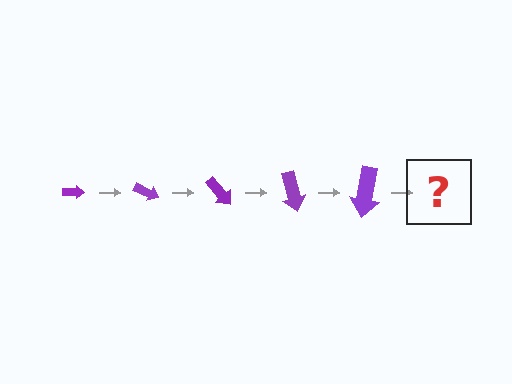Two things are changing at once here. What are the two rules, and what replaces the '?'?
The two rules are that the arrow grows larger each step and it rotates 25 degrees each step. The '?' should be an arrow, larger than the previous one and rotated 125 degrees from the start.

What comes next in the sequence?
The next element should be an arrow, larger than the previous one and rotated 125 degrees from the start.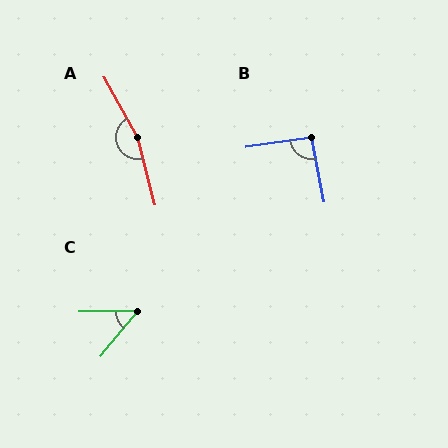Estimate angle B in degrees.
Approximately 93 degrees.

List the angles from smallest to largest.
C (50°), B (93°), A (166°).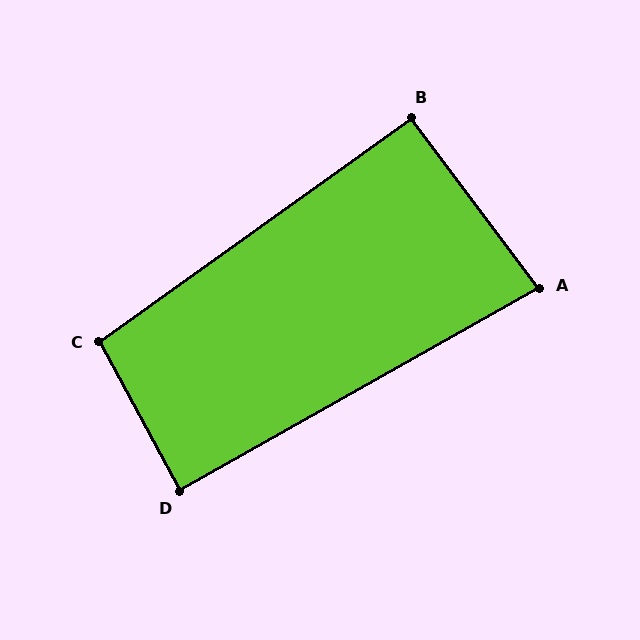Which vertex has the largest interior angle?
C, at approximately 98 degrees.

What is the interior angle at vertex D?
Approximately 89 degrees (approximately right).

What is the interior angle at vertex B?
Approximately 91 degrees (approximately right).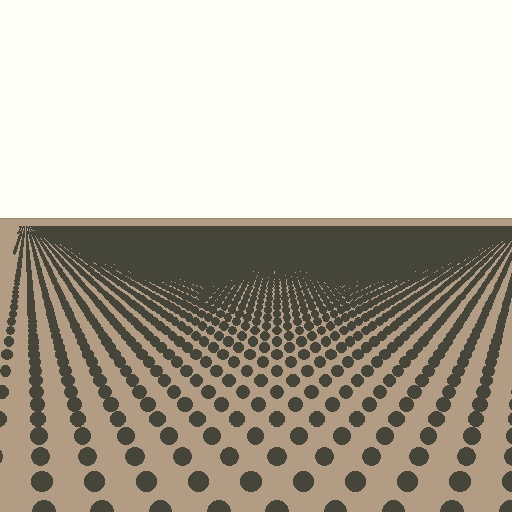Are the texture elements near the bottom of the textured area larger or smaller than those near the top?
Larger. Near the bottom, elements are closer to the viewer and appear at a bigger on-screen size.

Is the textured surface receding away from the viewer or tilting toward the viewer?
The surface is receding away from the viewer. Texture elements get smaller and denser toward the top.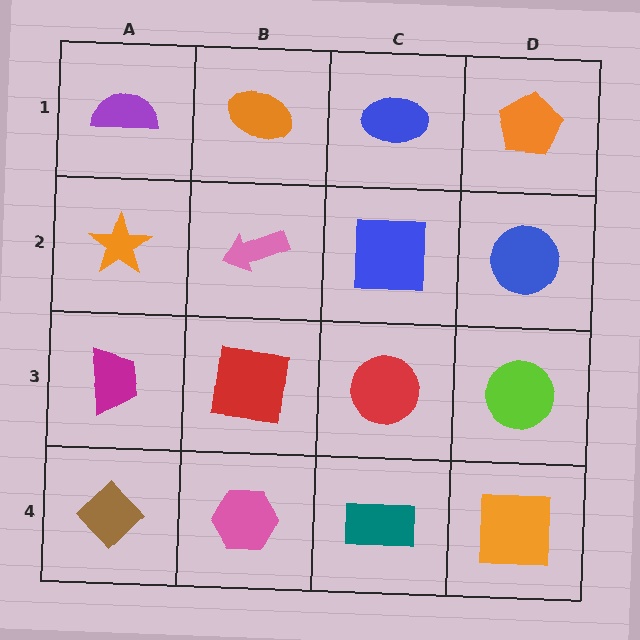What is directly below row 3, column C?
A teal rectangle.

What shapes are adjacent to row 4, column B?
A red square (row 3, column B), a brown diamond (row 4, column A), a teal rectangle (row 4, column C).